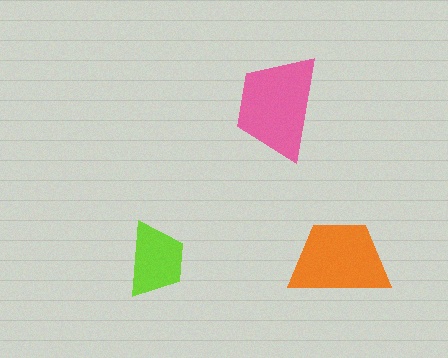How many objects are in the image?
There are 3 objects in the image.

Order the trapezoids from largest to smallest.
the pink one, the orange one, the lime one.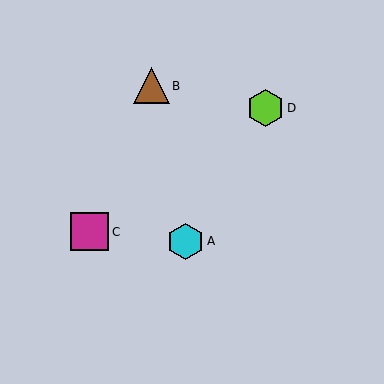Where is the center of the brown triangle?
The center of the brown triangle is at (151, 86).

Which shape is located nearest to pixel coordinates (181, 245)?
The cyan hexagon (labeled A) at (185, 241) is nearest to that location.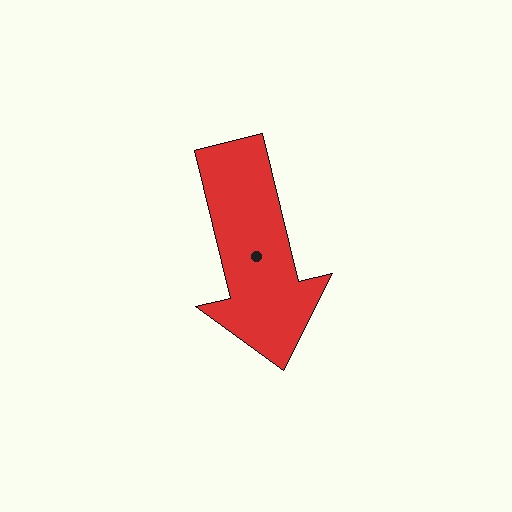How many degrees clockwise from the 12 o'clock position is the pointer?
Approximately 166 degrees.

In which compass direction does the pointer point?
South.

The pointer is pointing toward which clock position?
Roughly 6 o'clock.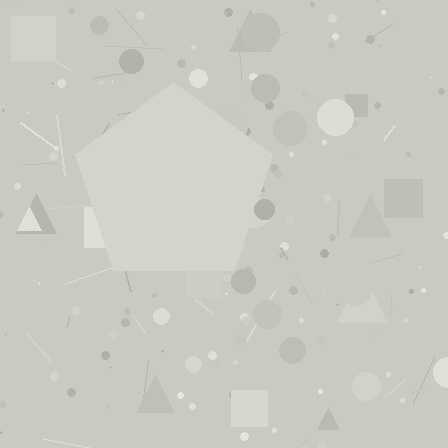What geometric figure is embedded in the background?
A pentagon is embedded in the background.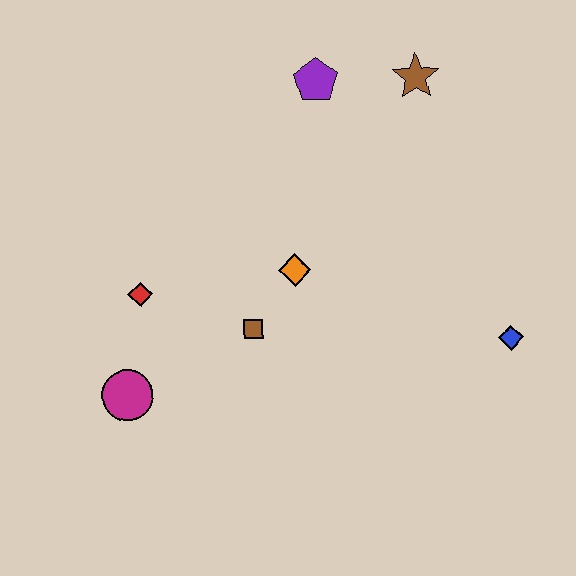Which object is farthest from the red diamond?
The blue diamond is farthest from the red diamond.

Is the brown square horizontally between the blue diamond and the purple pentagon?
No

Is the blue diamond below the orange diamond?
Yes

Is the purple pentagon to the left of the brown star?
Yes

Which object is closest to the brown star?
The purple pentagon is closest to the brown star.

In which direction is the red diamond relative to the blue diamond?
The red diamond is to the left of the blue diamond.